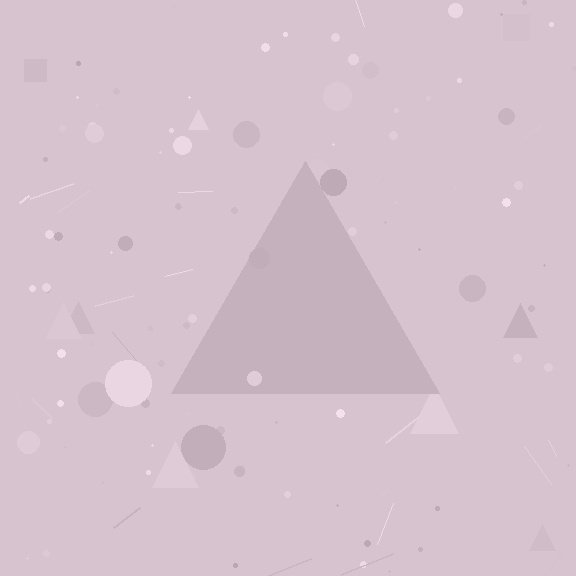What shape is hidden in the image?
A triangle is hidden in the image.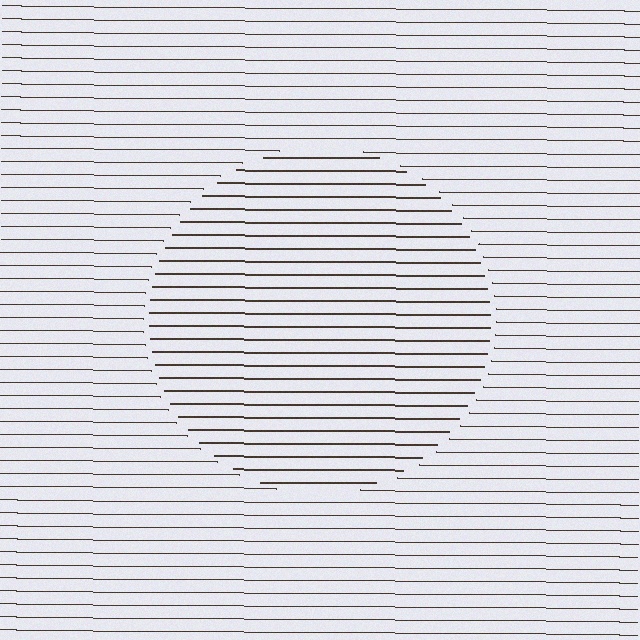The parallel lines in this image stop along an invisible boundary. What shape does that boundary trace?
An illusory circle. The interior of the shape contains the same grating, shifted by half a period — the contour is defined by the phase discontinuity where line-ends from the inner and outer gratings abut.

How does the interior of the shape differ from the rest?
The interior of the shape contains the same grating, shifted by half a period — the contour is defined by the phase discontinuity where line-ends from the inner and outer gratings abut.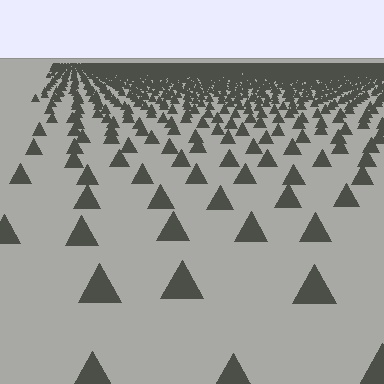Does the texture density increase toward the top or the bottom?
Density increases toward the top.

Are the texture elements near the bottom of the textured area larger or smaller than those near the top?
Larger. Near the bottom, elements are closer to the viewer and appear at a bigger on-screen size.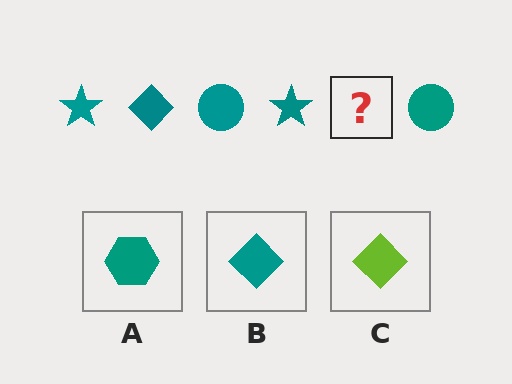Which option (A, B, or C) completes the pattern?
B.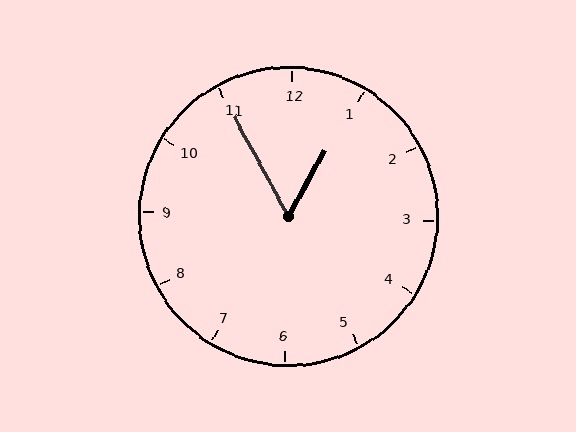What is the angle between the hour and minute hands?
Approximately 58 degrees.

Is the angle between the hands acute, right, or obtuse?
It is acute.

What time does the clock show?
12:55.